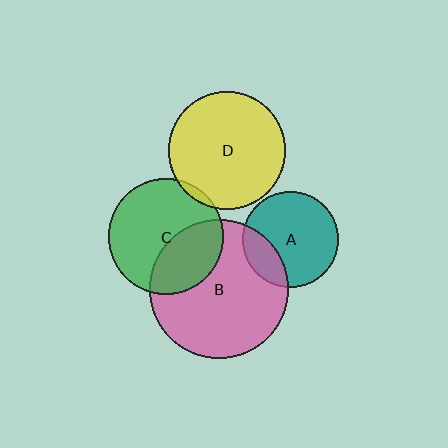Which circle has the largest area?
Circle B (pink).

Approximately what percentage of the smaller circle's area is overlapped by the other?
Approximately 5%.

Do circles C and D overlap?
Yes.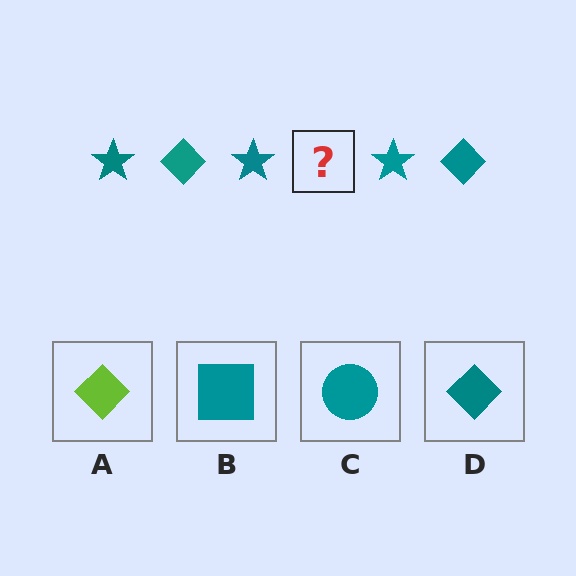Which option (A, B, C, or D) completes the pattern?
D.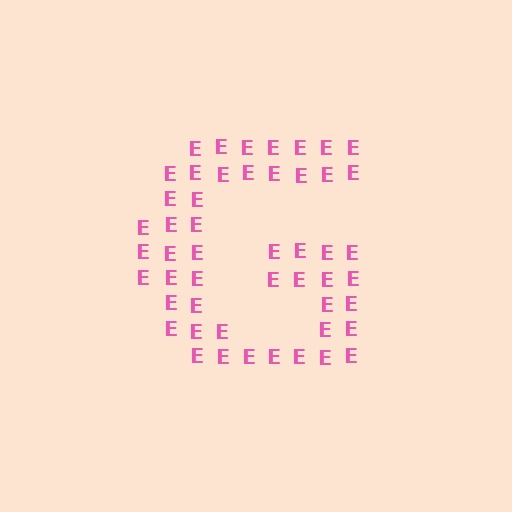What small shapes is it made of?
It is made of small letter E's.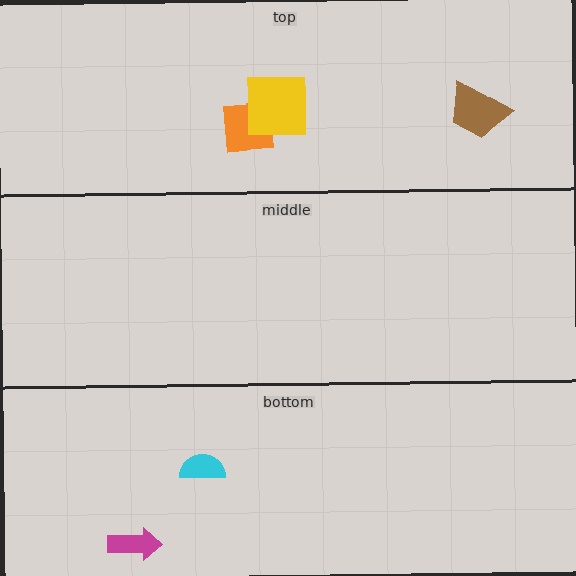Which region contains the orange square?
The top region.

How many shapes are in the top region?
3.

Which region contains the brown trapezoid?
The top region.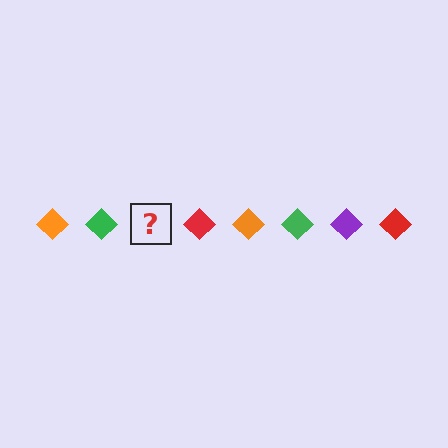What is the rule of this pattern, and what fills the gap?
The rule is that the pattern cycles through orange, green, purple, red diamonds. The gap should be filled with a purple diamond.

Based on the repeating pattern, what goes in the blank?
The blank should be a purple diamond.